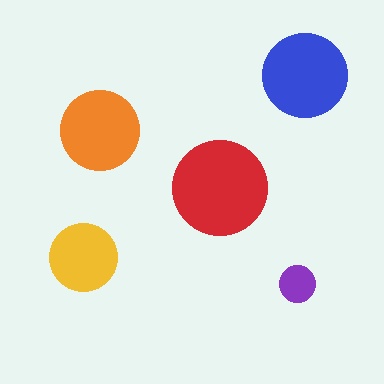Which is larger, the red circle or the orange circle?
The red one.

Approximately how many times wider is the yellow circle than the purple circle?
About 2 times wider.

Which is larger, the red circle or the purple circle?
The red one.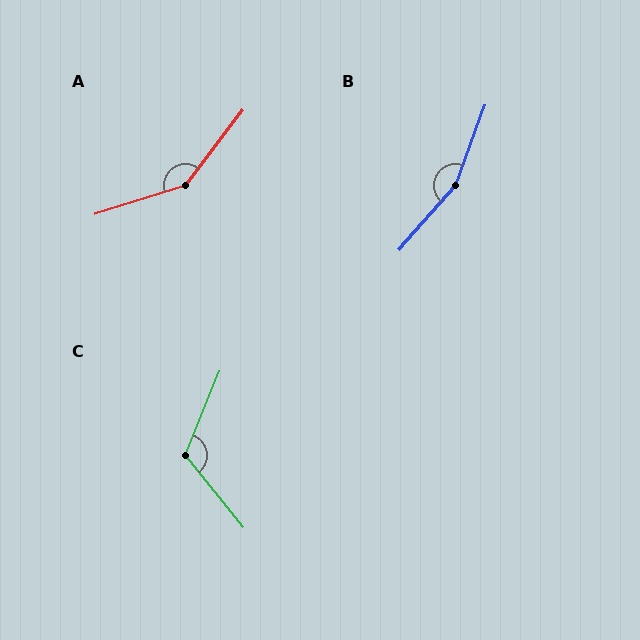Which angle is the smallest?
C, at approximately 119 degrees.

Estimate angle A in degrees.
Approximately 145 degrees.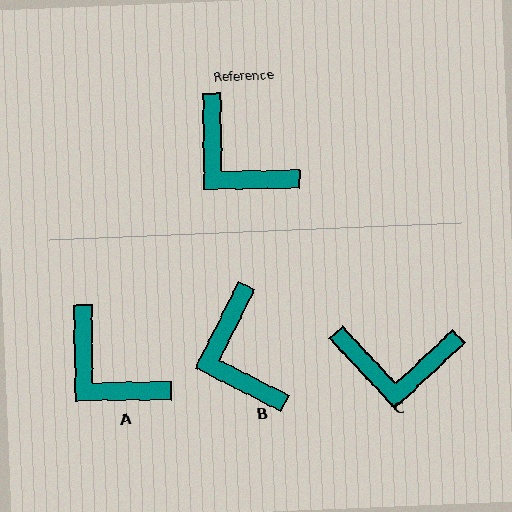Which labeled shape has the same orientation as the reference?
A.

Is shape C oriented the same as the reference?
No, it is off by about 43 degrees.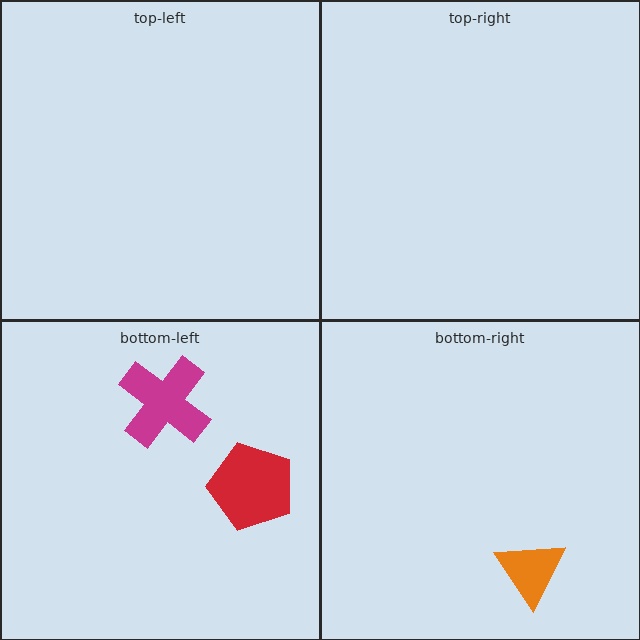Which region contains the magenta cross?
The bottom-left region.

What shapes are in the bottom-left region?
The magenta cross, the red pentagon.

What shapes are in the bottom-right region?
The orange triangle.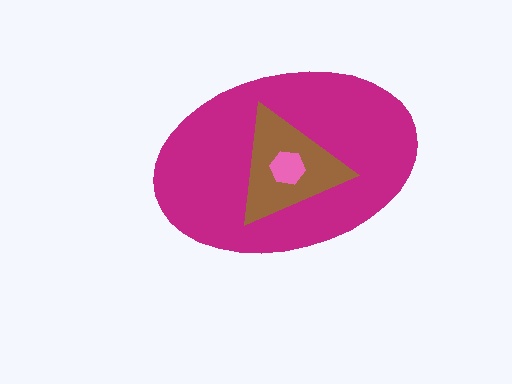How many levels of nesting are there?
3.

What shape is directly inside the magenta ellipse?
The brown triangle.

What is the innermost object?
The pink hexagon.